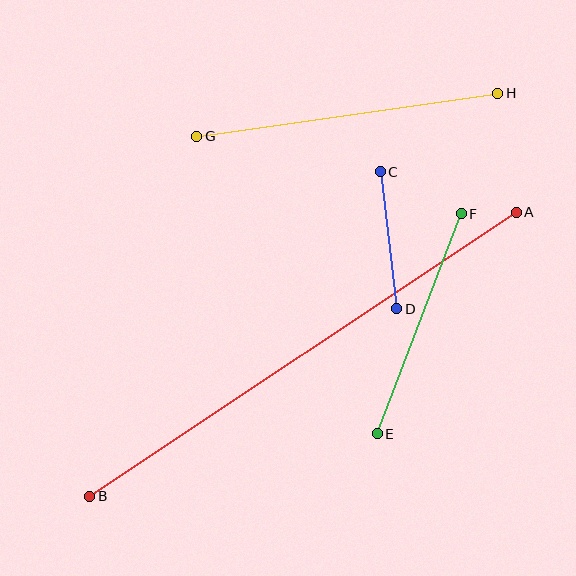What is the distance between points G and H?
The distance is approximately 304 pixels.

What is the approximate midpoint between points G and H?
The midpoint is at approximately (347, 115) pixels.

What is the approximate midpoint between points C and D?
The midpoint is at approximately (389, 240) pixels.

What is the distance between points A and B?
The distance is approximately 513 pixels.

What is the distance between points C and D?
The distance is approximately 138 pixels.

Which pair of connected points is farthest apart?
Points A and B are farthest apart.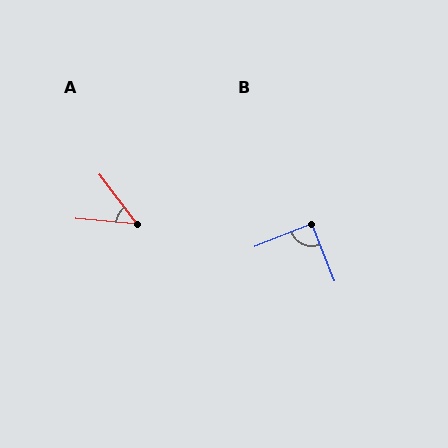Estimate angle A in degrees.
Approximately 48 degrees.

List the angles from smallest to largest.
A (48°), B (90°).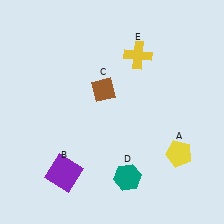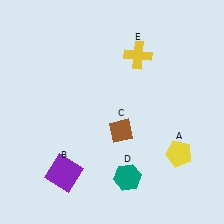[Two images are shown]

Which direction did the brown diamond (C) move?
The brown diamond (C) moved down.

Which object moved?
The brown diamond (C) moved down.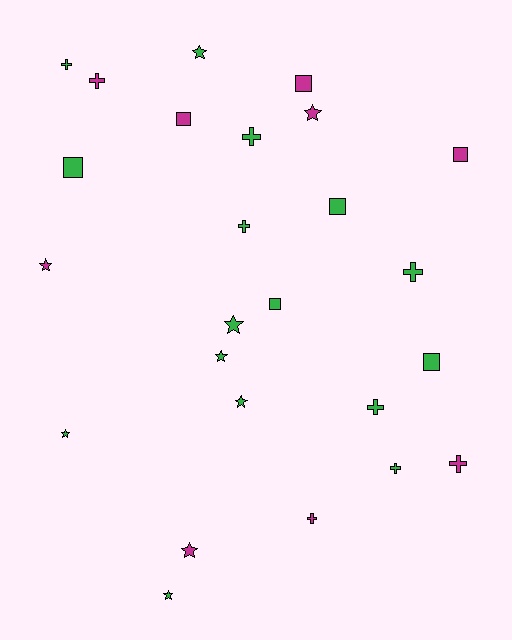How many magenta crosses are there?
There are 3 magenta crosses.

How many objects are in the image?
There are 25 objects.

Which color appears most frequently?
Green, with 16 objects.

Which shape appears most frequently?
Star, with 9 objects.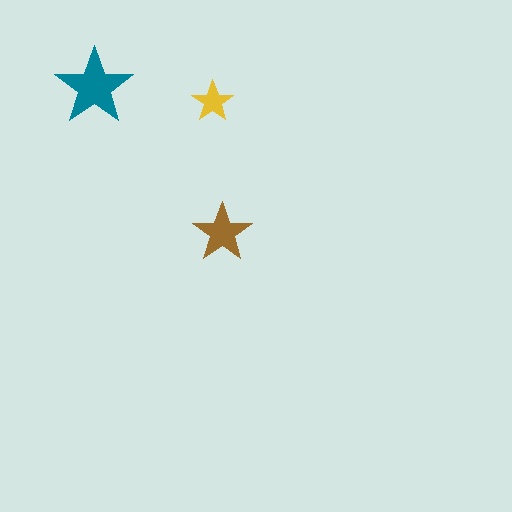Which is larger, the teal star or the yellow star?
The teal one.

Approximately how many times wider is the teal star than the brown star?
About 1.5 times wider.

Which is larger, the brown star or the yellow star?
The brown one.